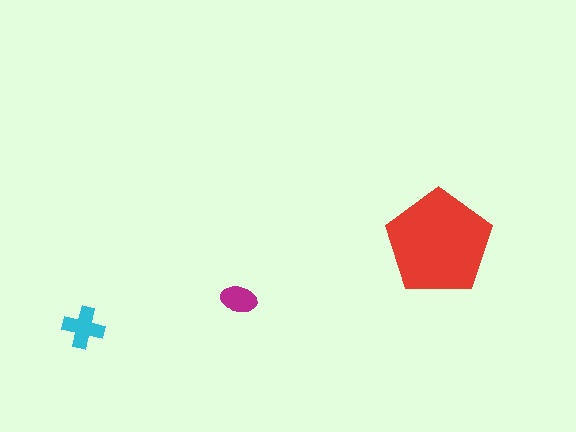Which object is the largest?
The red pentagon.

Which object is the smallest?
The magenta ellipse.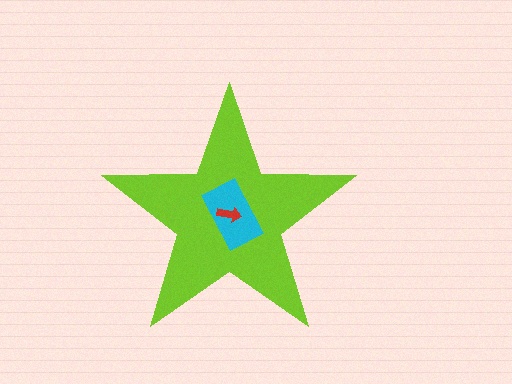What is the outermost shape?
The lime star.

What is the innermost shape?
The red arrow.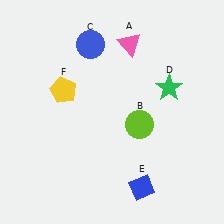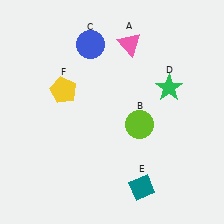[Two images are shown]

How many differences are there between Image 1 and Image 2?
There is 1 difference between the two images.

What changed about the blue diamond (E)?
In Image 1, E is blue. In Image 2, it changed to teal.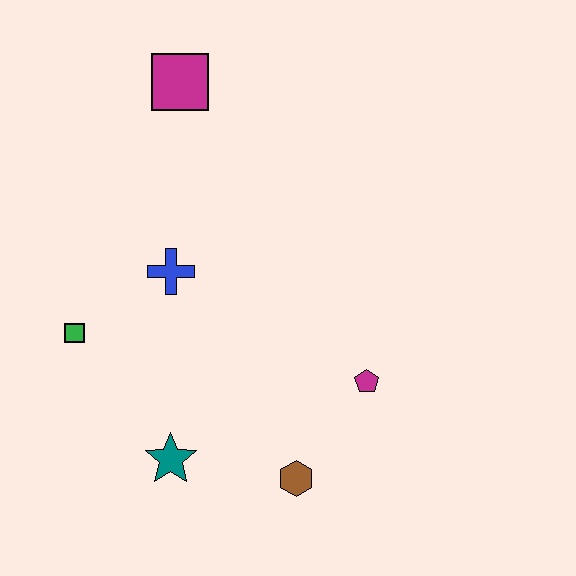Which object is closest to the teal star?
The brown hexagon is closest to the teal star.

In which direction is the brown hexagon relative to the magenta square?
The brown hexagon is below the magenta square.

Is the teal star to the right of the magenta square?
No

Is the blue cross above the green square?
Yes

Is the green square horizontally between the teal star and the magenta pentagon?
No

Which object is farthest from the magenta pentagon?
The magenta square is farthest from the magenta pentagon.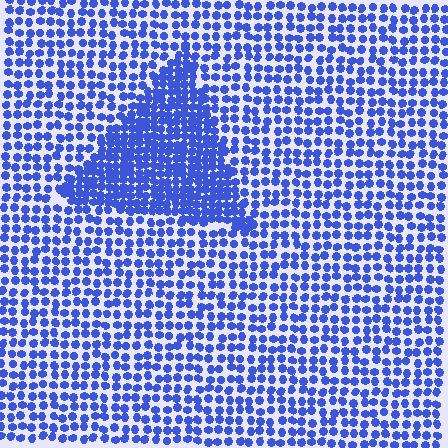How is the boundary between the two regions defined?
The boundary is defined by a change in element density (approximately 1.9x ratio). All elements are the same color, size, and shape.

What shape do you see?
I see a triangle.